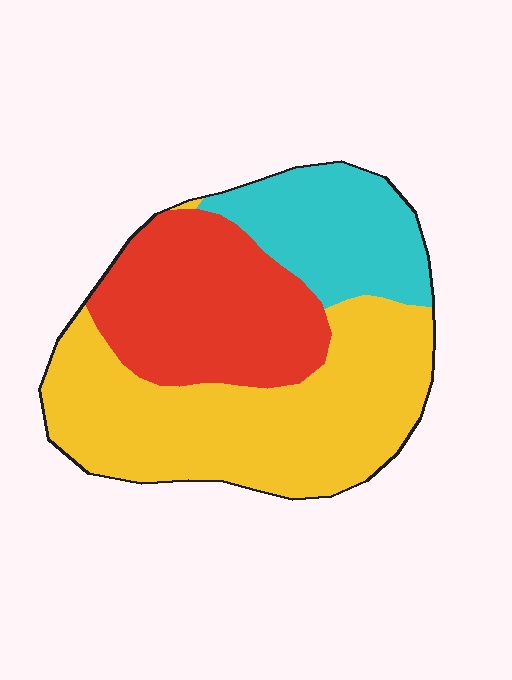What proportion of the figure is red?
Red covers about 30% of the figure.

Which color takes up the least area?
Cyan, at roughly 20%.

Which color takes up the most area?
Yellow, at roughly 50%.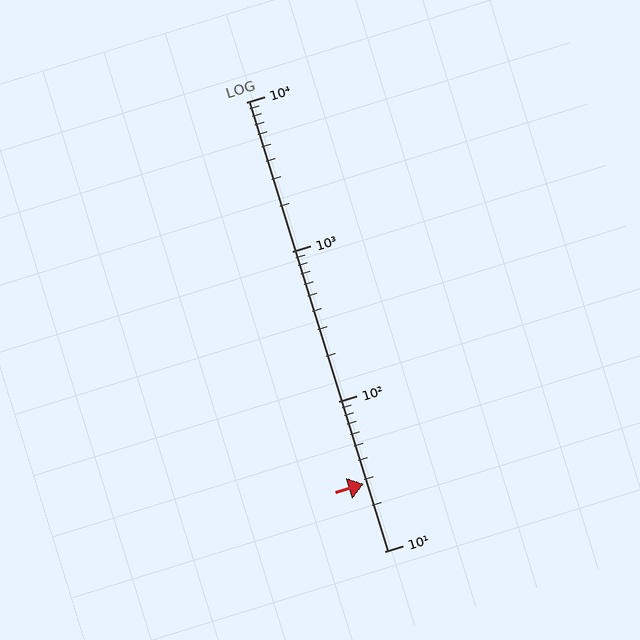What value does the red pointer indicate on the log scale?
The pointer indicates approximately 28.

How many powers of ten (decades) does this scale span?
The scale spans 3 decades, from 10 to 10000.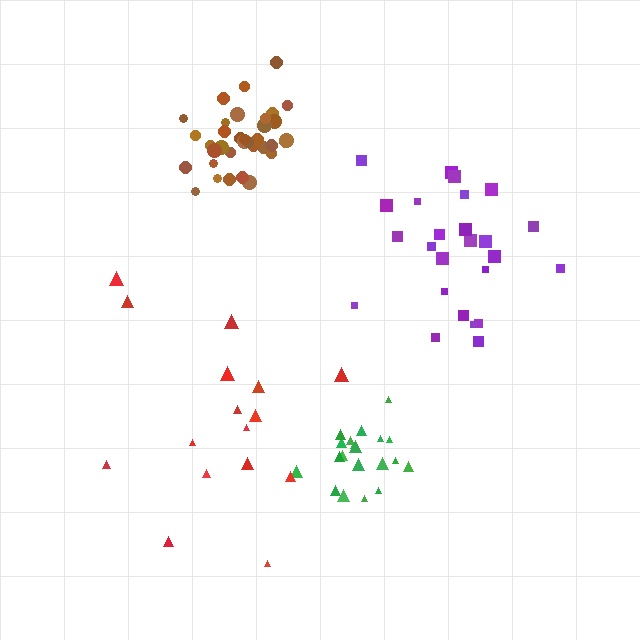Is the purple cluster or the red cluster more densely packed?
Purple.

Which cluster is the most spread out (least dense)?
Red.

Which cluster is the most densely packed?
Brown.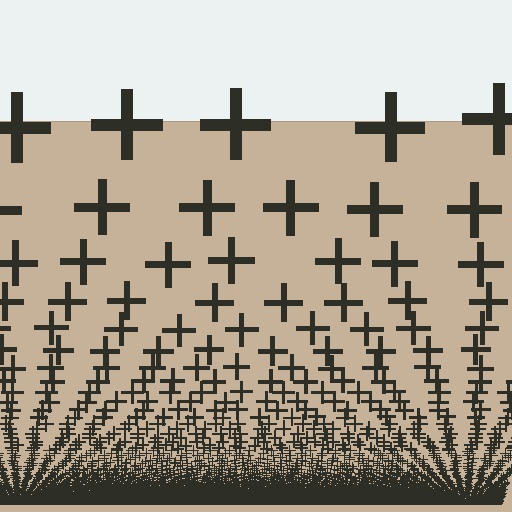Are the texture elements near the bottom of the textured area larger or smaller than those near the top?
Smaller. The gradient is inverted — elements near the bottom are smaller and denser.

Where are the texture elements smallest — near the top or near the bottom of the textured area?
Near the bottom.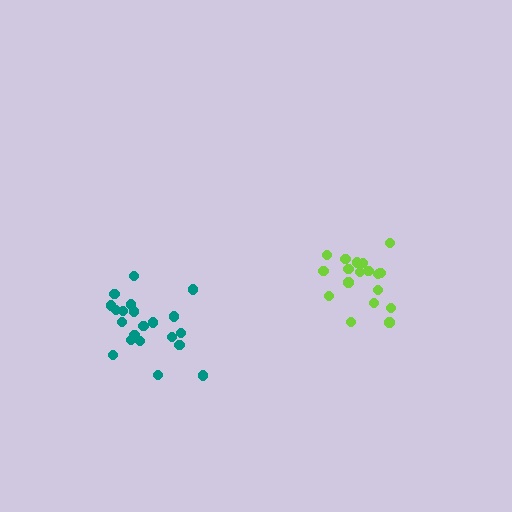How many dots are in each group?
Group 1: 21 dots, Group 2: 18 dots (39 total).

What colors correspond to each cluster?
The clusters are colored: teal, lime.